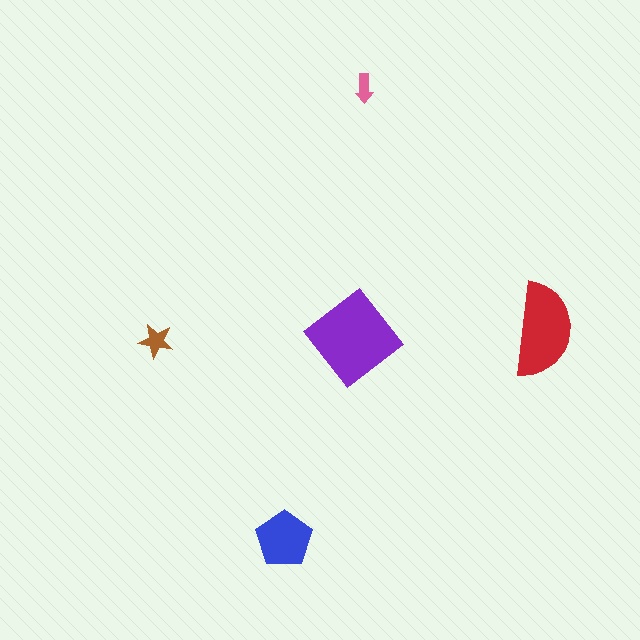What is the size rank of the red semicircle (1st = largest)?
2nd.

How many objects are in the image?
There are 5 objects in the image.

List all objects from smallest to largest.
The pink arrow, the brown star, the blue pentagon, the red semicircle, the purple diamond.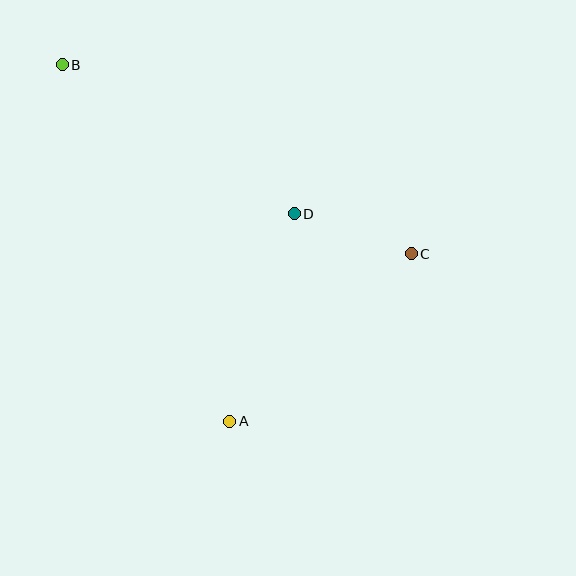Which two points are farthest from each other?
Points B and C are farthest from each other.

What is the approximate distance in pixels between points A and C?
The distance between A and C is approximately 247 pixels.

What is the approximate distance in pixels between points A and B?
The distance between A and B is approximately 394 pixels.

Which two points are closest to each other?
Points C and D are closest to each other.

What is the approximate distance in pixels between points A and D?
The distance between A and D is approximately 217 pixels.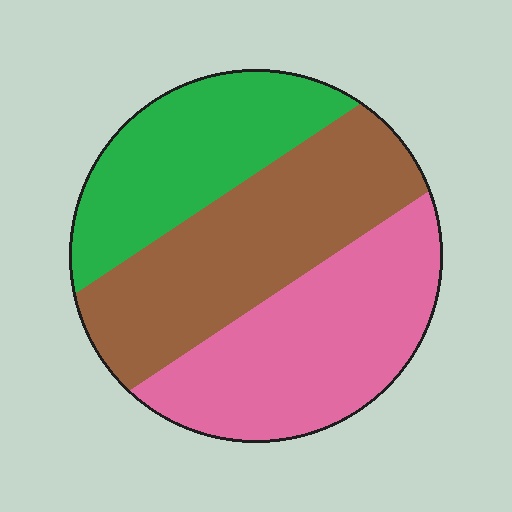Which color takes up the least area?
Green, at roughly 25%.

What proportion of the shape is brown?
Brown takes up between a third and a half of the shape.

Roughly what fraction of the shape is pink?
Pink takes up about three eighths (3/8) of the shape.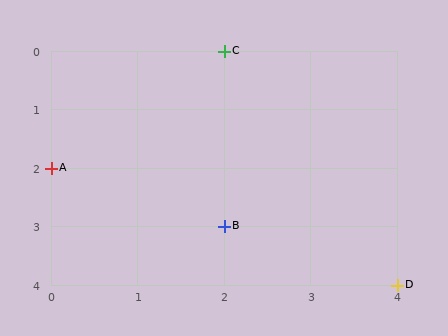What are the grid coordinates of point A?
Point A is at grid coordinates (0, 2).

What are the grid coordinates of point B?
Point B is at grid coordinates (2, 3).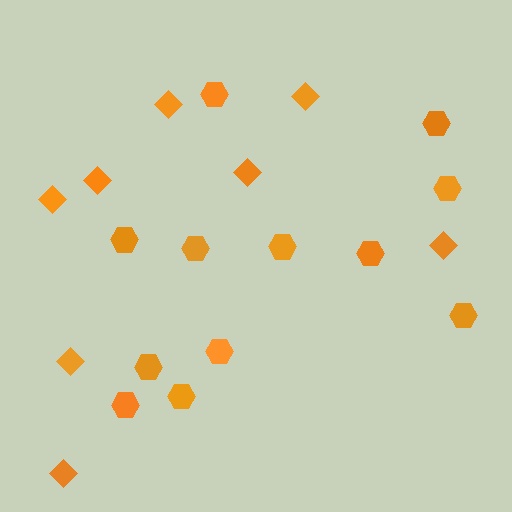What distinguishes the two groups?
There are 2 groups: one group of hexagons (12) and one group of diamonds (8).